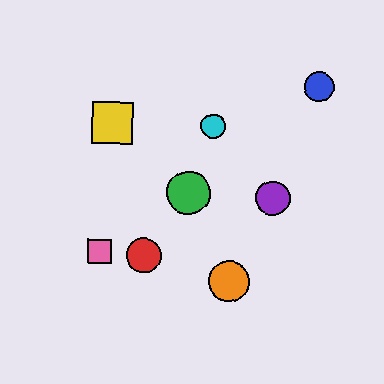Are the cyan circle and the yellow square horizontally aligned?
Yes, both are at y≈126.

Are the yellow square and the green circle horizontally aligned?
No, the yellow square is at y≈123 and the green circle is at y≈193.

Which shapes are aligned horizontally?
The yellow square, the cyan circle are aligned horizontally.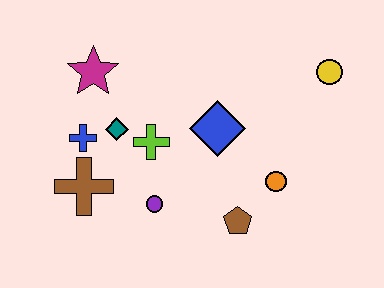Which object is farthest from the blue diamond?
The brown cross is farthest from the blue diamond.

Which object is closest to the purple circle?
The lime cross is closest to the purple circle.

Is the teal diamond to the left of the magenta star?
No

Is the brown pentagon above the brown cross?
No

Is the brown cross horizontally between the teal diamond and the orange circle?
No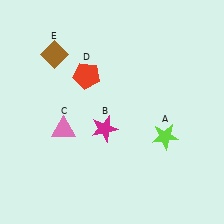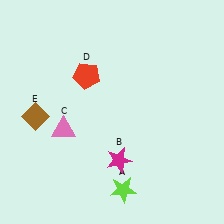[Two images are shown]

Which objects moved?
The objects that moved are: the lime star (A), the magenta star (B), the brown diamond (E).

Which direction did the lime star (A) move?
The lime star (A) moved down.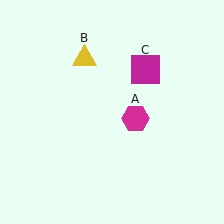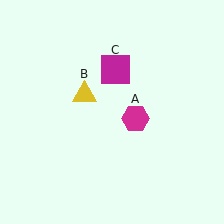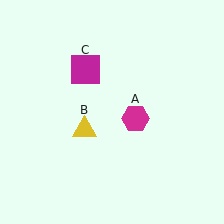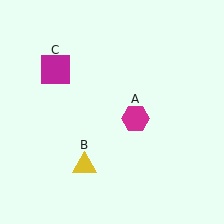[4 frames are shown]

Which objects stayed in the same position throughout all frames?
Magenta hexagon (object A) remained stationary.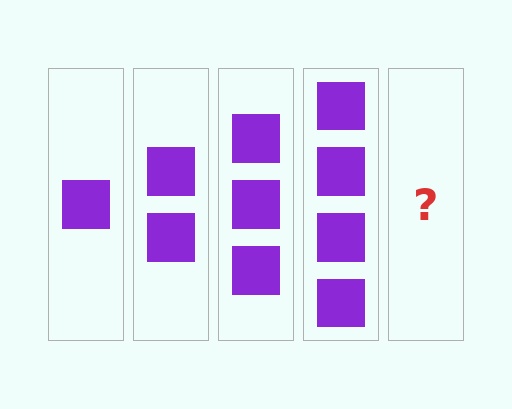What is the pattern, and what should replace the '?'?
The pattern is that each step adds one more square. The '?' should be 5 squares.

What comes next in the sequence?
The next element should be 5 squares.